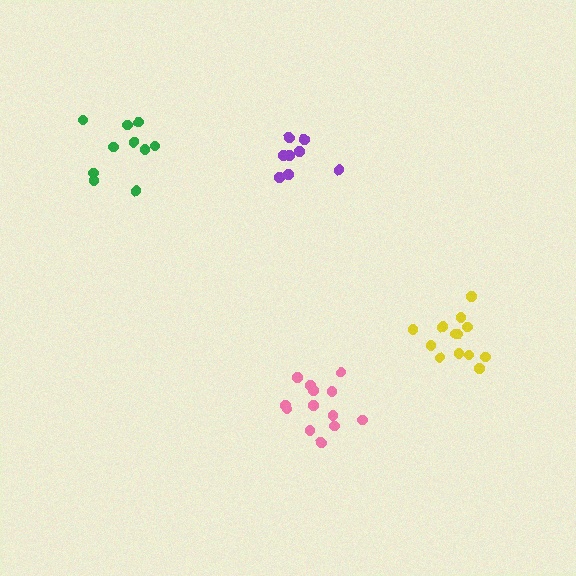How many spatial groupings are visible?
There are 4 spatial groupings.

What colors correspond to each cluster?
The clusters are colored: yellow, purple, pink, green.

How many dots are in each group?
Group 1: 13 dots, Group 2: 9 dots, Group 3: 13 dots, Group 4: 10 dots (45 total).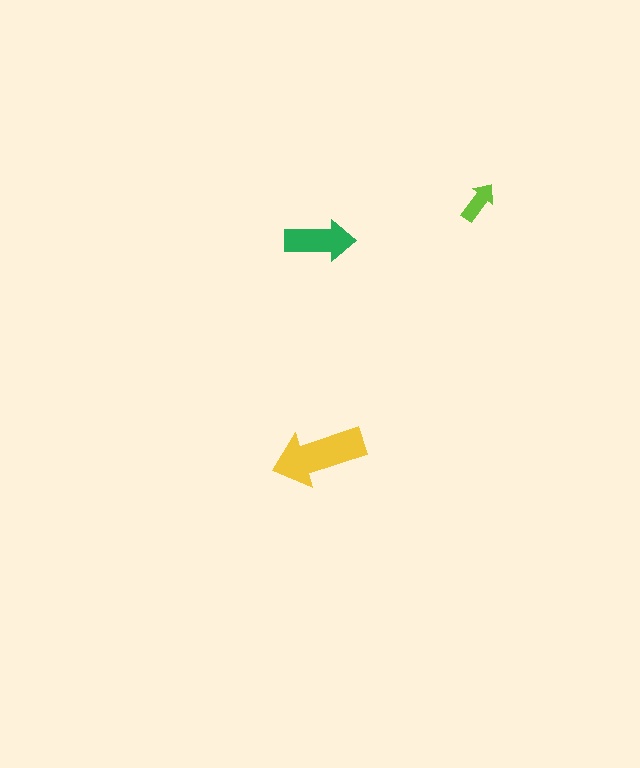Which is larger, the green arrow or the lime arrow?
The green one.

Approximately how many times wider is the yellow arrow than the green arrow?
About 1.5 times wider.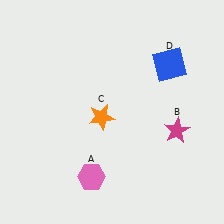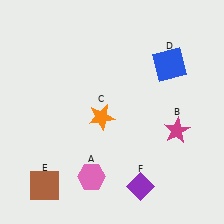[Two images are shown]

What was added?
A brown square (E), a purple diamond (F) were added in Image 2.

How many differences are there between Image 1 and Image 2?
There are 2 differences between the two images.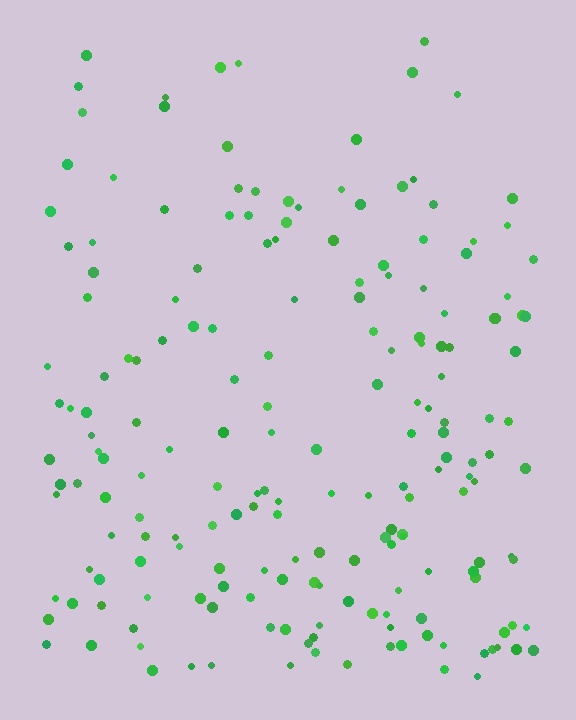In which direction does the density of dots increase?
From top to bottom, with the bottom side densest.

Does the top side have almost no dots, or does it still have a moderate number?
Still a moderate number, just noticeably fewer than the bottom.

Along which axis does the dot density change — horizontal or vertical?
Vertical.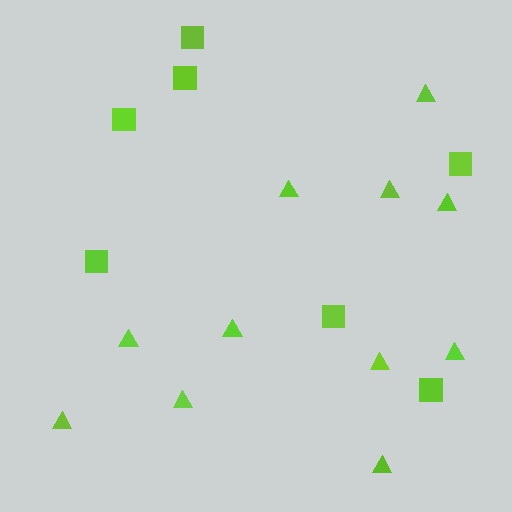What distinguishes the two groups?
There are 2 groups: one group of triangles (11) and one group of squares (7).